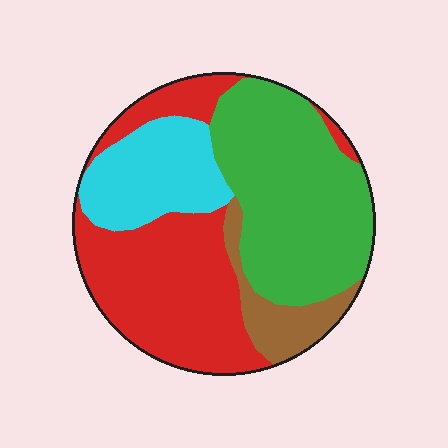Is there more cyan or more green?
Green.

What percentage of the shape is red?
Red takes up about three eighths (3/8) of the shape.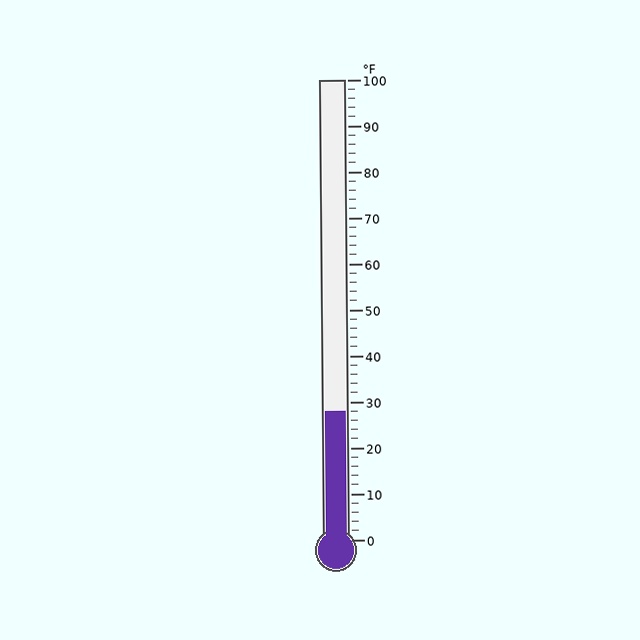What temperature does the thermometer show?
The thermometer shows approximately 28°F.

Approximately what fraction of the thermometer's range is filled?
The thermometer is filled to approximately 30% of its range.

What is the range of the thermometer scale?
The thermometer scale ranges from 0°F to 100°F.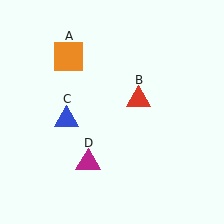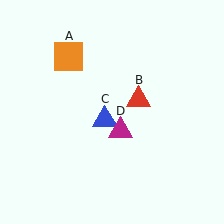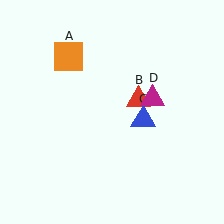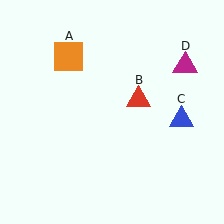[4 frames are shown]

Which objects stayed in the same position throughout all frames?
Orange square (object A) and red triangle (object B) remained stationary.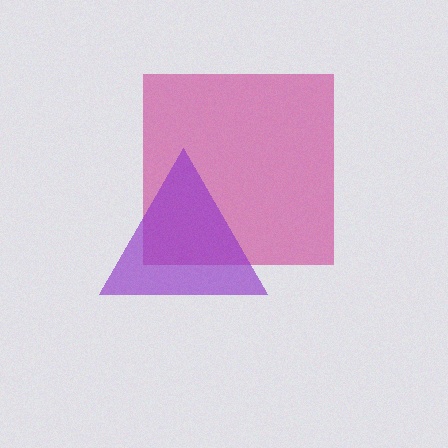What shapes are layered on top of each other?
The layered shapes are: a magenta square, a purple triangle.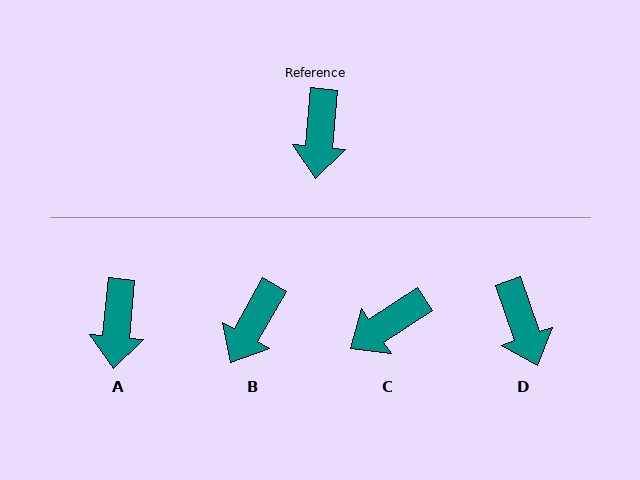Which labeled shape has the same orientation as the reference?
A.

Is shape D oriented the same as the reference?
No, it is off by about 24 degrees.